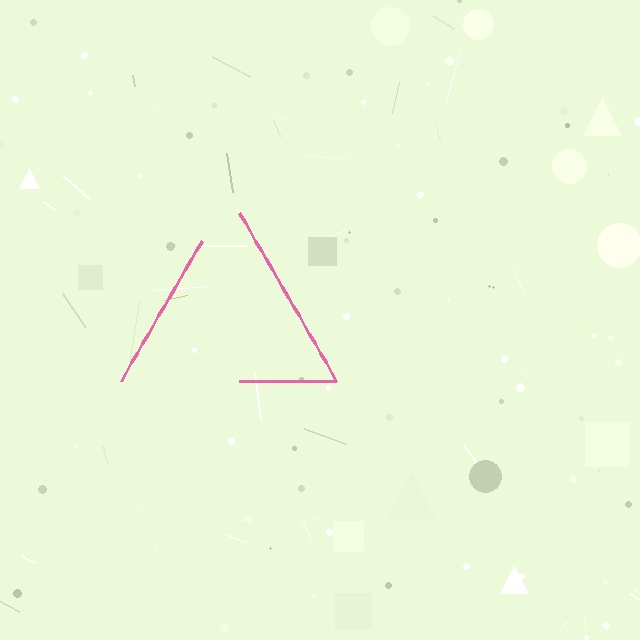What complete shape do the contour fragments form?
The contour fragments form a triangle.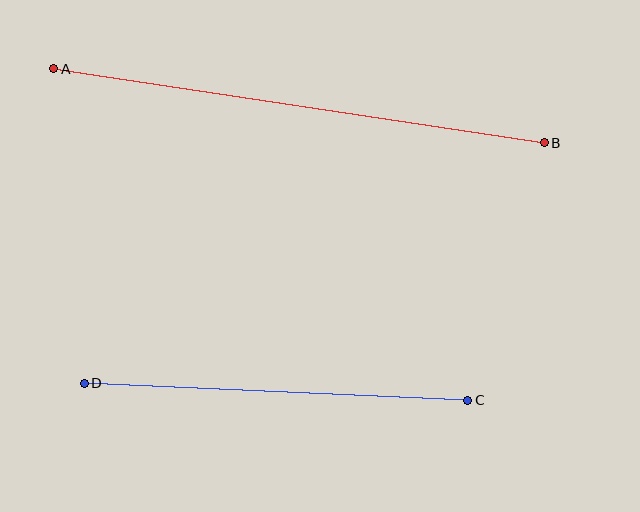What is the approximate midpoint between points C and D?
The midpoint is at approximately (276, 392) pixels.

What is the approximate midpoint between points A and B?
The midpoint is at approximately (299, 106) pixels.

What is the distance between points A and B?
The distance is approximately 496 pixels.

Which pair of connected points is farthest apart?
Points A and B are farthest apart.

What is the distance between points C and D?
The distance is approximately 384 pixels.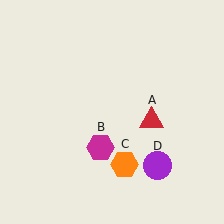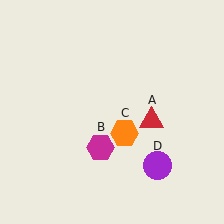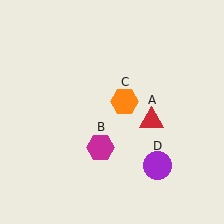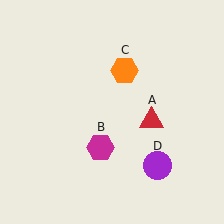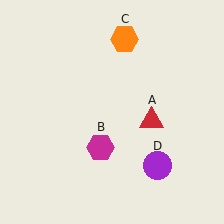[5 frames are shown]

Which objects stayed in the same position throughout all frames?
Red triangle (object A) and magenta hexagon (object B) and purple circle (object D) remained stationary.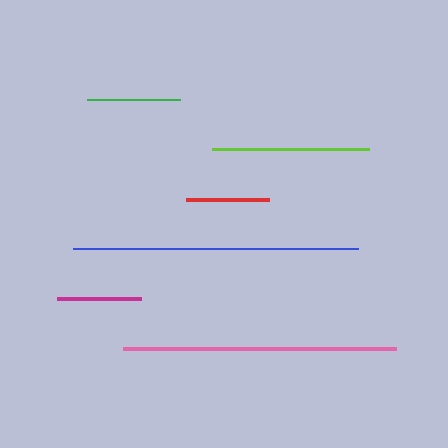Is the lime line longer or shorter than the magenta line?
The lime line is longer than the magenta line.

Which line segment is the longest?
The blue line is the longest at approximately 285 pixels.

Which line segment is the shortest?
The red line is the shortest at approximately 83 pixels.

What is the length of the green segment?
The green segment is approximately 93 pixels long.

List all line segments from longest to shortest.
From longest to shortest: blue, pink, lime, green, magenta, red.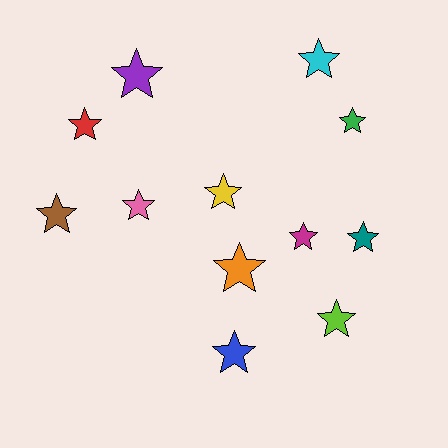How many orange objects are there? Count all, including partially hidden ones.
There is 1 orange object.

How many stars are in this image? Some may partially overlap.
There are 12 stars.